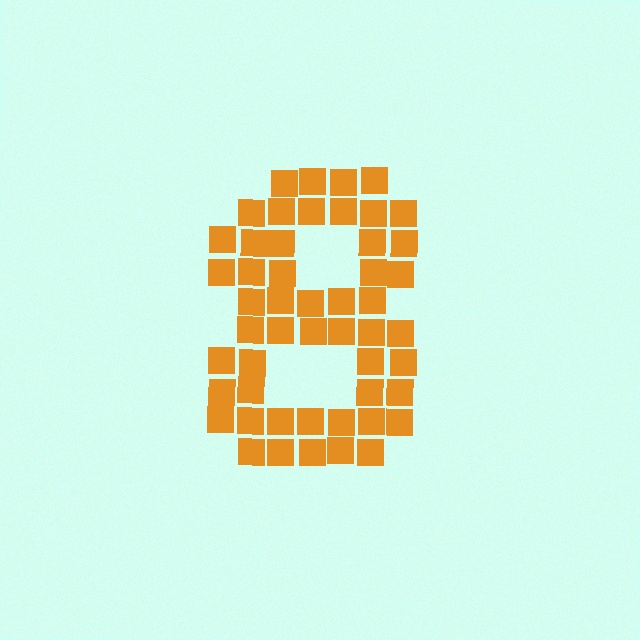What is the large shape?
The large shape is the digit 8.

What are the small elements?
The small elements are squares.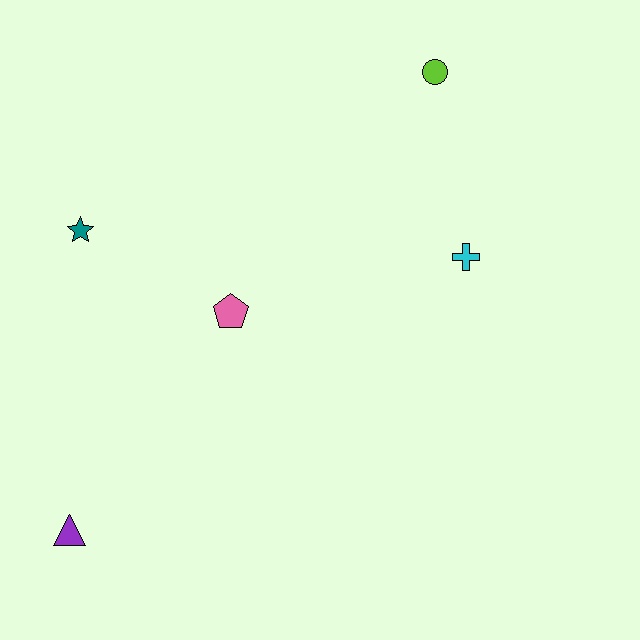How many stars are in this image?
There is 1 star.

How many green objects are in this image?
There are no green objects.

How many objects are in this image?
There are 5 objects.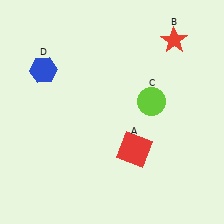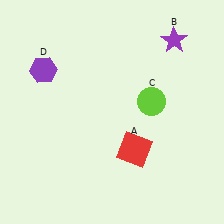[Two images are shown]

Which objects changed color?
B changed from red to purple. D changed from blue to purple.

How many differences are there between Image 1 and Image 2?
There are 2 differences between the two images.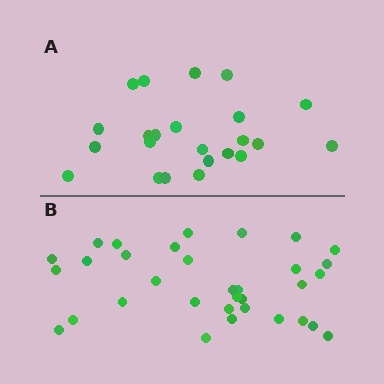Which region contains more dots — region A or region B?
Region B (the bottom region) has more dots.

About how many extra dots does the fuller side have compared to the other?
Region B has roughly 10 or so more dots than region A.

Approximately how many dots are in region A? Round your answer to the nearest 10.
About 20 dots. (The exact count is 23, which rounds to 20.)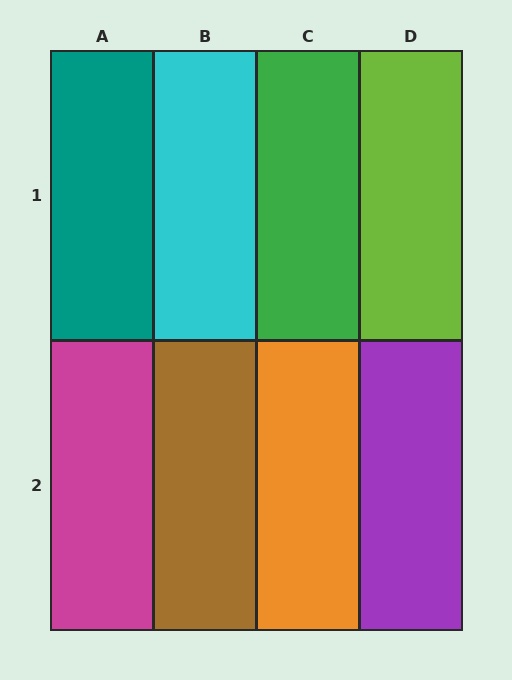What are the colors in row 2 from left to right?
Magenta, brown, orange, purple.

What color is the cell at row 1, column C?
Green.